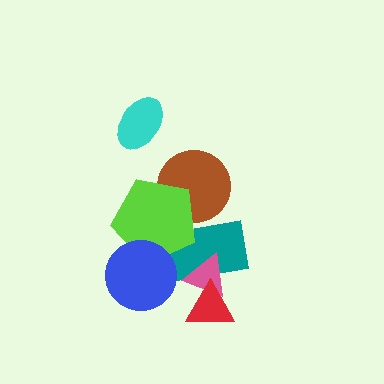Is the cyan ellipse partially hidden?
No, no other shape covers it.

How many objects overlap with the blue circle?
2 objects overlap with the blue circle.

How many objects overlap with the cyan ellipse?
0 objects overlap with the cyan ellipse.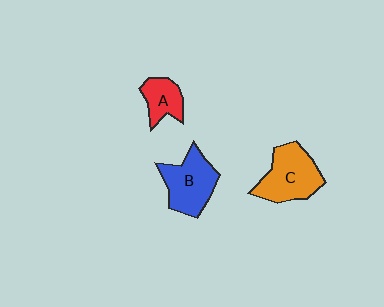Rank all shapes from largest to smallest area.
From largest to smallest: C (orange), B (blue), A (red).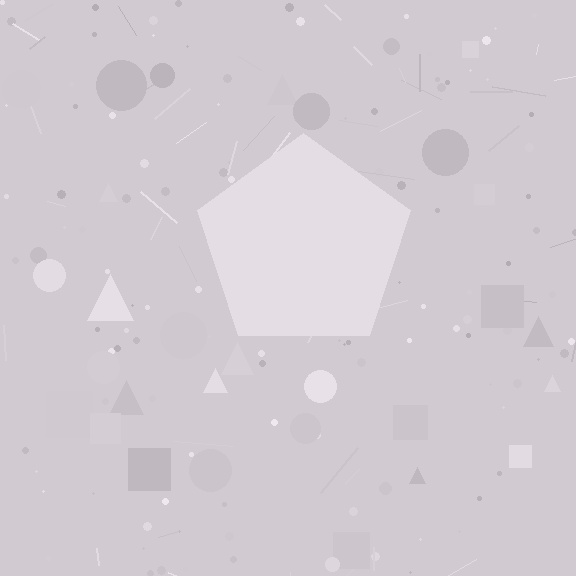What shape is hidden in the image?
A pentagon is hidden in the image.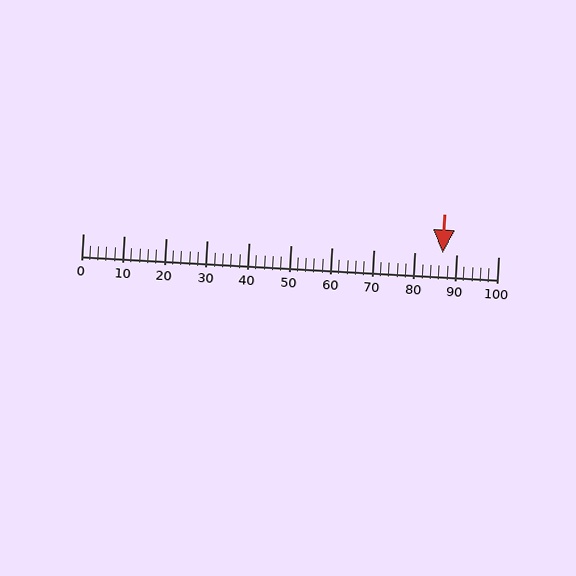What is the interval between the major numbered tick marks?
The major tick marks are spaced 10 units apart.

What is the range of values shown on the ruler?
The ruler shows values from 0 to 100.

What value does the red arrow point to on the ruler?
The red arrow points to approximately 87.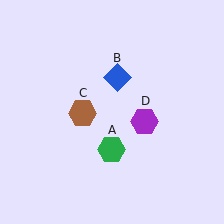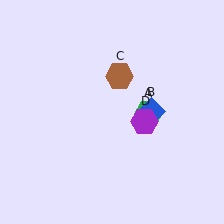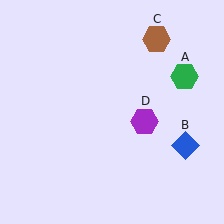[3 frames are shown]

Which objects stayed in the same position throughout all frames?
Purple hexagon (object D) remained stationary.